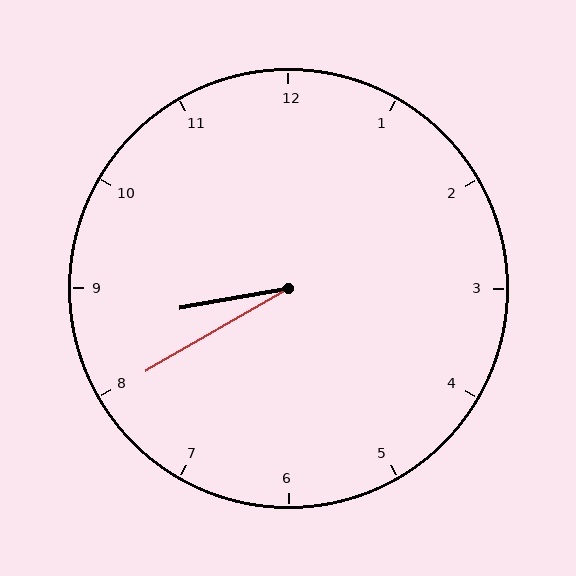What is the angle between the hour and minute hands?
Approximately 20 degrees.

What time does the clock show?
8:40.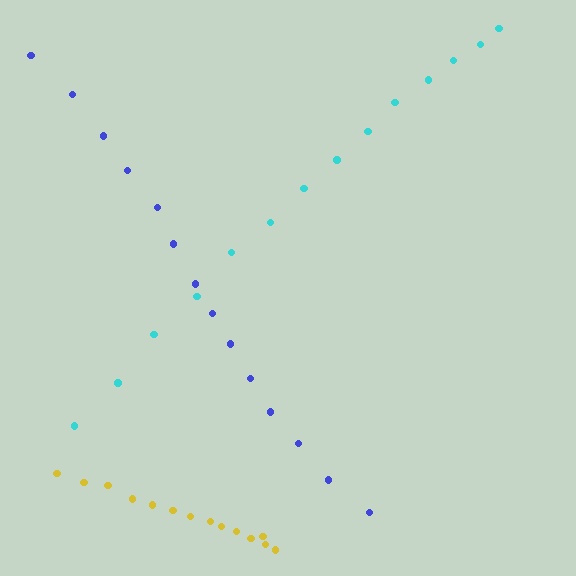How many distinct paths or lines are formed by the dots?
There are 3 distinct paths.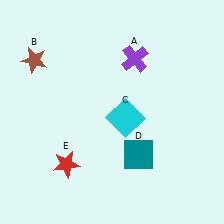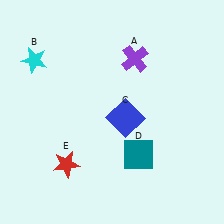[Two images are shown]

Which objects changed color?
B changed from brown to cyan. C changed from cyan to blue.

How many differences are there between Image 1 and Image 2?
There are 2 differences between the two images.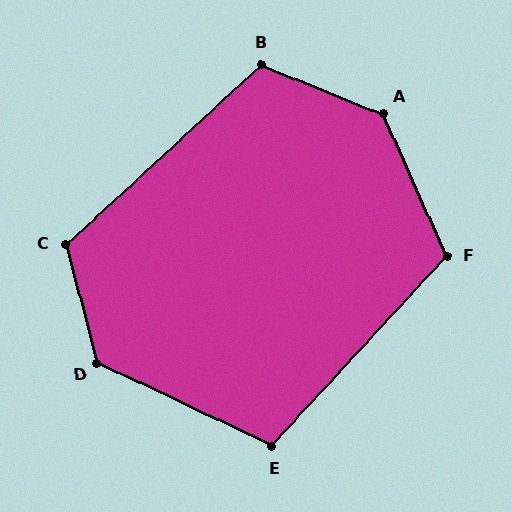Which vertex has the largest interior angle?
A, at approximately 136 degrees.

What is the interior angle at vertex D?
Approximately 131 degrees (obtuse).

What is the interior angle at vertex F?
Approximately 113 degrees (obtuse).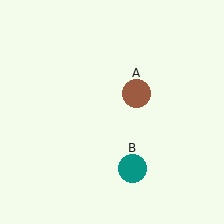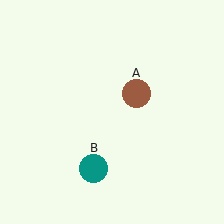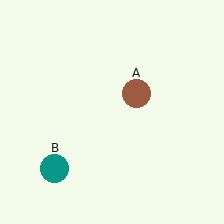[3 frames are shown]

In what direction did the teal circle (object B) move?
The teal circle (object B) moved left.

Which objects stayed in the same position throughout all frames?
Brown circle (object A) remained stationary.